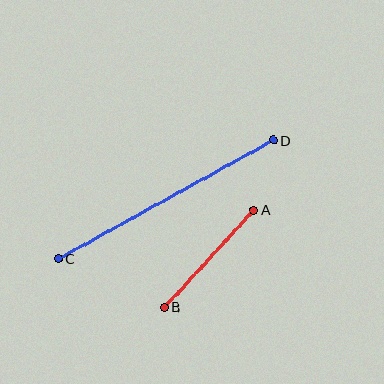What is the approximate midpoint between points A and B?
The midpoint is at approximately (209, 259) pixels.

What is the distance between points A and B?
The distance is approximately 132 pixels.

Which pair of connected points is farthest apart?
Points C and D are farthest apart.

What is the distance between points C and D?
The distance is approximately 246 pixels.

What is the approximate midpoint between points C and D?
The midpoint is at approximately (166, 199) pixels.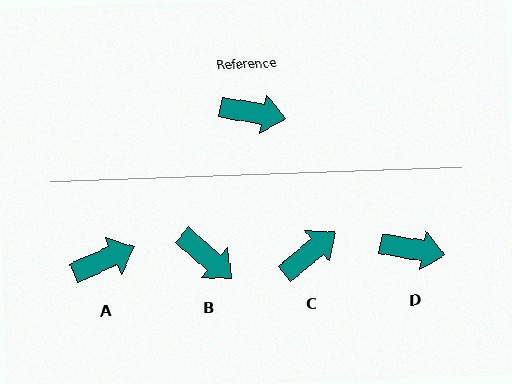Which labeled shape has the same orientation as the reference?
D.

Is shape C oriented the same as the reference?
No, it is off by about 50 degrees.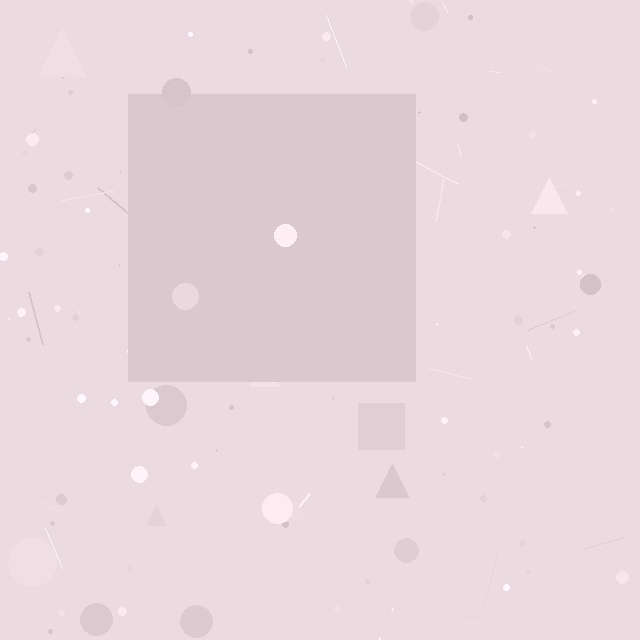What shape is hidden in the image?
A square is hidden in the image.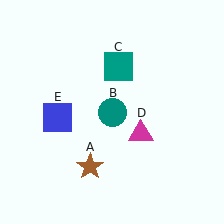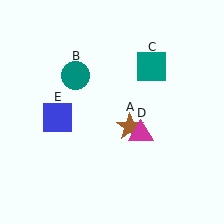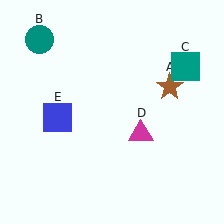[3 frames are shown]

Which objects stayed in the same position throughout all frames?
Magenta triangle (object D) and blue square (object E) remained stationary.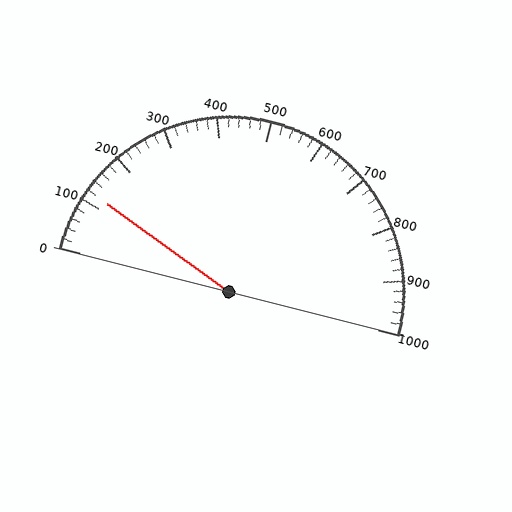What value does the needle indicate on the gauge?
The needle indicates approximately 120.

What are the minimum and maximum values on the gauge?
The gauge ranges from 0 to 1000.